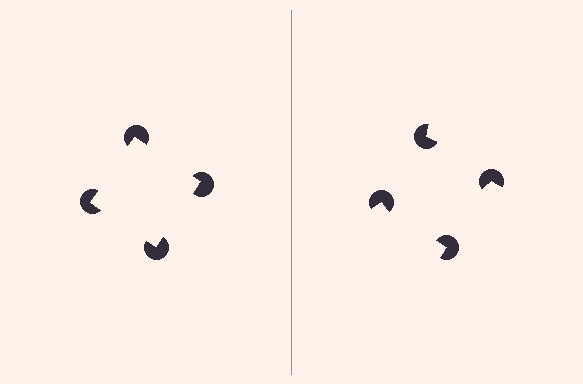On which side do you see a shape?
An illusory square appears on the left side. On the right side the wedge cuts are rotated, so no coherent shape forms.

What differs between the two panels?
The pac-man discs are positioned identically on both sides; only the wedge orientations differ. On the left they align to a square; on the right they are misaligned.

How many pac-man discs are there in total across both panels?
8 — 4 on each side.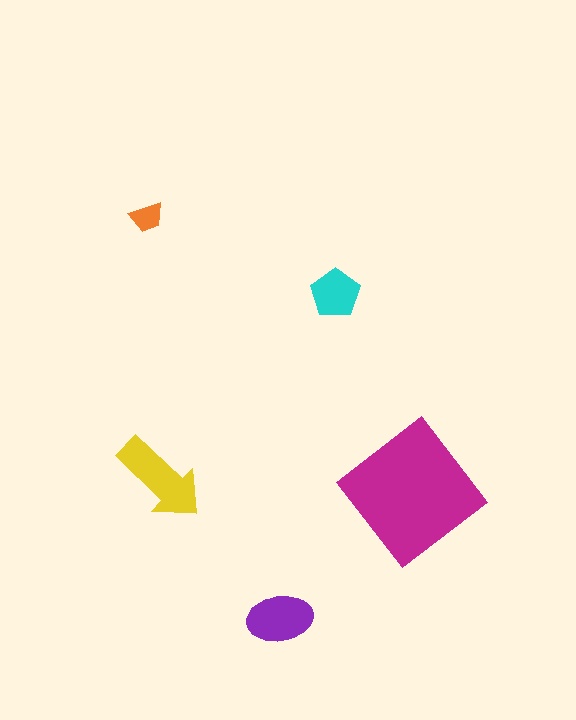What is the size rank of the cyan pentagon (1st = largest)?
4th.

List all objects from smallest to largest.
The orange trapezoid, the cyan pentagon, the purple ellipse, the yellow arrow, the magenta diamond.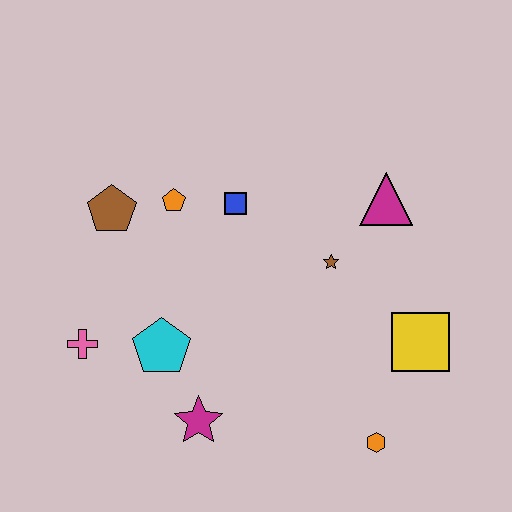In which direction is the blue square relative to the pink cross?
The blue square is to the right of the pink cross.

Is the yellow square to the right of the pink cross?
Yes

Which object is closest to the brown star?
The magenta triangle is closest to the brown star.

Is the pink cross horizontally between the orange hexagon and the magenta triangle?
No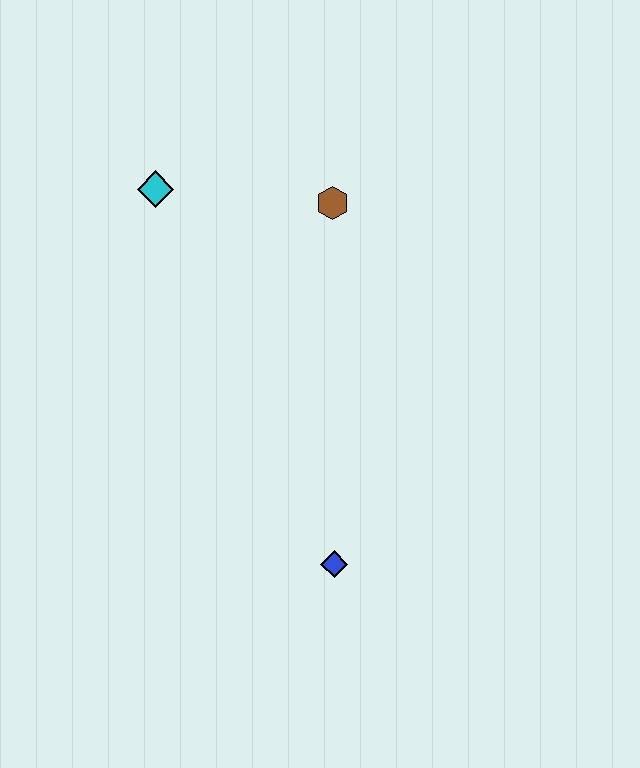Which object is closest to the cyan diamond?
The brown hexagon is closest to the cyan diamond.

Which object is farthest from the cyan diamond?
The blue diamond is farthest from the cyan diamond.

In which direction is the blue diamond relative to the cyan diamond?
The blue diamond is below the cyan diamond.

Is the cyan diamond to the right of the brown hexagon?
No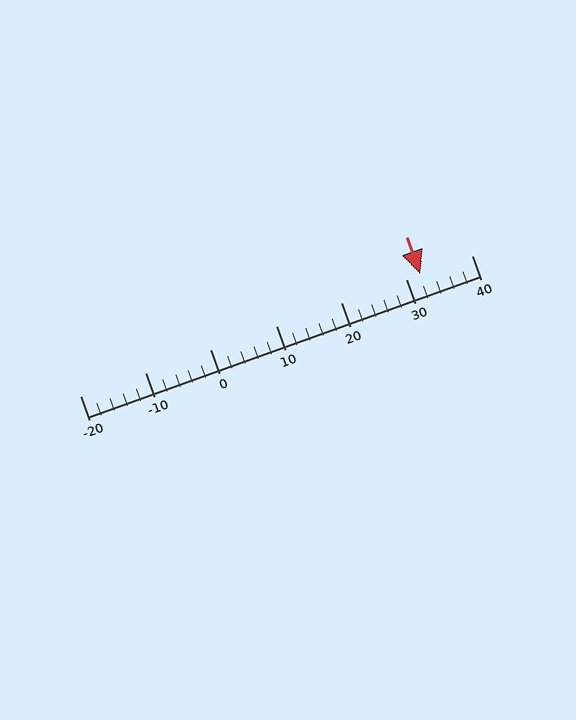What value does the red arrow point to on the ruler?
The red arrow points to approximately 32.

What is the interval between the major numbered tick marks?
The major tick marks are spaced 10 units apart.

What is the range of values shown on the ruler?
The ruler shows values from -20 to 40.